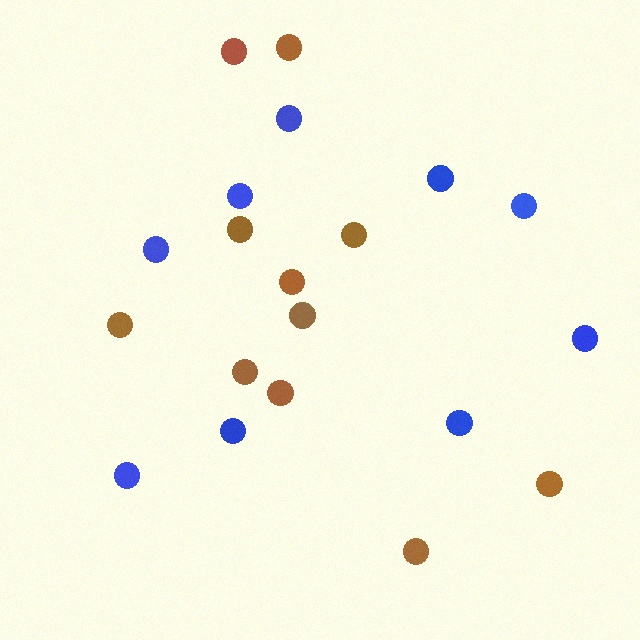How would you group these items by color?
There are 2 groups: one group of blue circles (9) and one group of brown circles (11).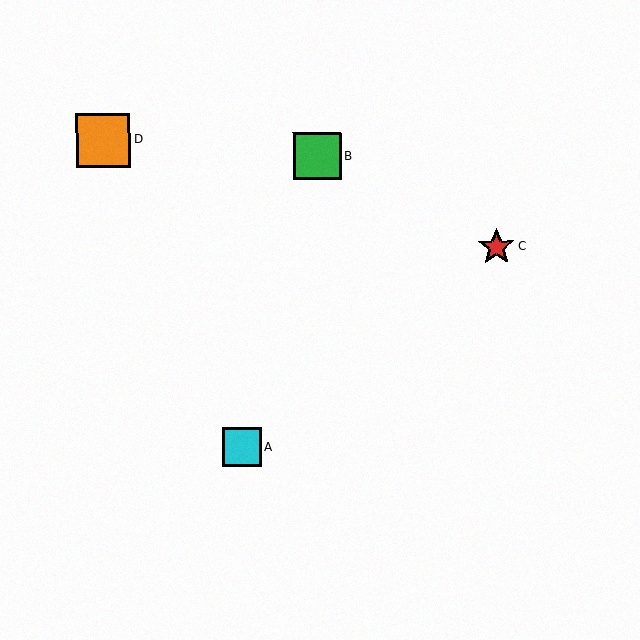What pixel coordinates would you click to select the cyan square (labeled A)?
Click at (242, 448) to select the cyan square A.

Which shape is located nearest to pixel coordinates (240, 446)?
The cyan square (labeled A) at (242, 448) is nearest to that location.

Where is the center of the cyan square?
The center of the cyan square is at (242, 448).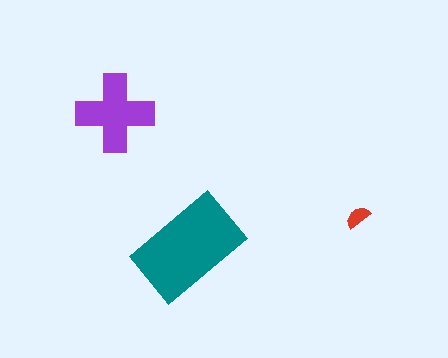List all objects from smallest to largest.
The red semicircle, the purple cross, the teal rectangle.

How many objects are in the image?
There are 3 objects in the image.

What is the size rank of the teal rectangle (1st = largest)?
1st.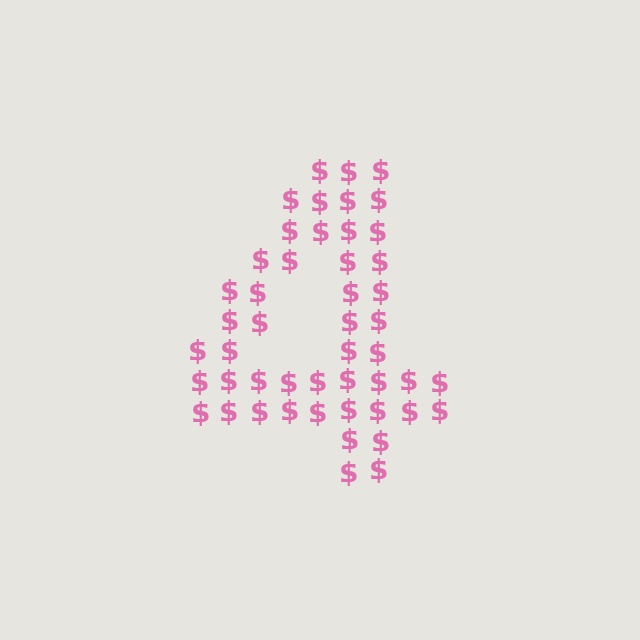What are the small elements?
The small elements are dollar signs.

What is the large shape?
The large shape is the digit 4.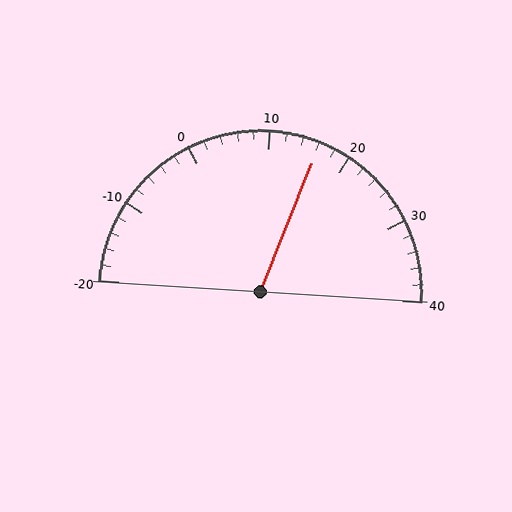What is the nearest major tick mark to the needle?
The nearest major tick mark is 20.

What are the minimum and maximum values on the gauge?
The gauge ranges from -20 to 40.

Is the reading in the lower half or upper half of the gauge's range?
The reading is in the upper half of the range (-20 to 40).